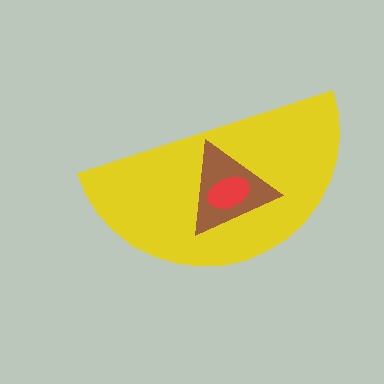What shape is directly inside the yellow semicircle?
The brown triangle.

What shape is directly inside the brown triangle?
The red ellipse.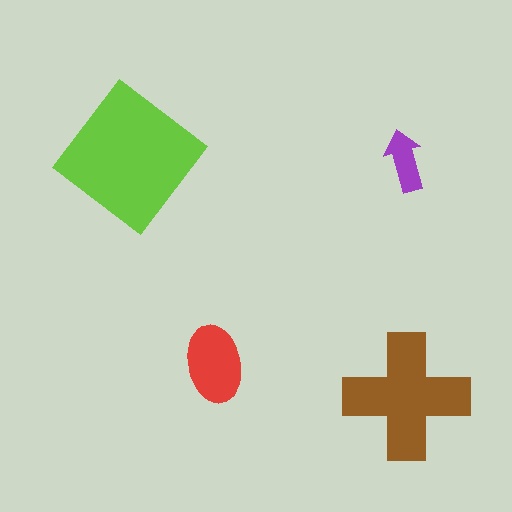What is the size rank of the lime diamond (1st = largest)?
1st.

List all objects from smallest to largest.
The purple arrow, the red ellipse, the brown cross, the lime diamond.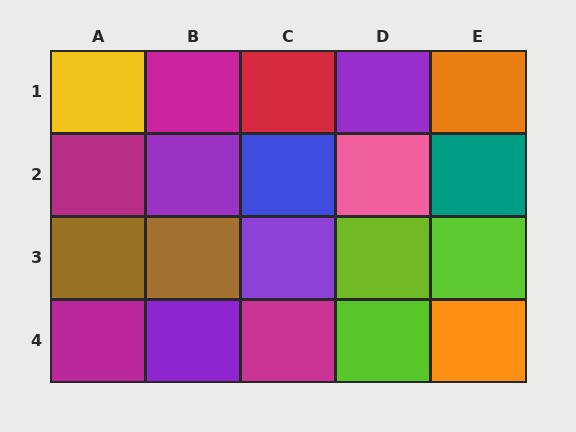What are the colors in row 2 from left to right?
Magenta, purple, blue, pink, teal.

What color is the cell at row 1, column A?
Yellow.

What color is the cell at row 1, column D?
Purple.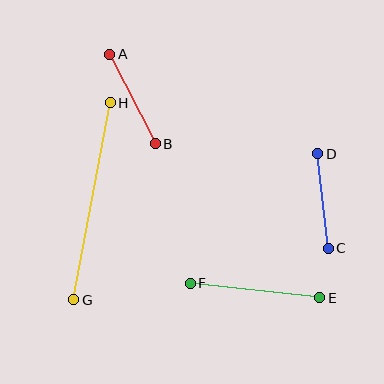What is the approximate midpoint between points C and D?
The midpoint is at approximately (323, 201) pixels.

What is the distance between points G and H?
The distance is approximately 201 pixels.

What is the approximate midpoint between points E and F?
The midpoint is at approximately (255, 290) pixels.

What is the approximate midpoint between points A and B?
The midpoint is at approximately (133, 99) pixels.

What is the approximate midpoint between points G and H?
The midpoint is at approximately (92, 201) pixels.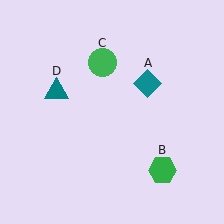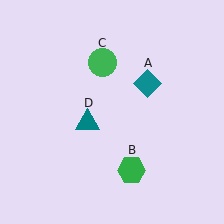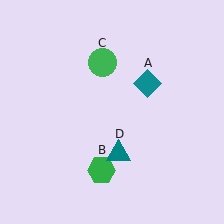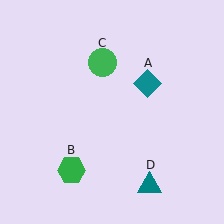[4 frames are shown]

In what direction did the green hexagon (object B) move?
The green hexagon (object B) moved left.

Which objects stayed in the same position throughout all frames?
Teal diamond (object A) and green circle (object C) remained stationary.